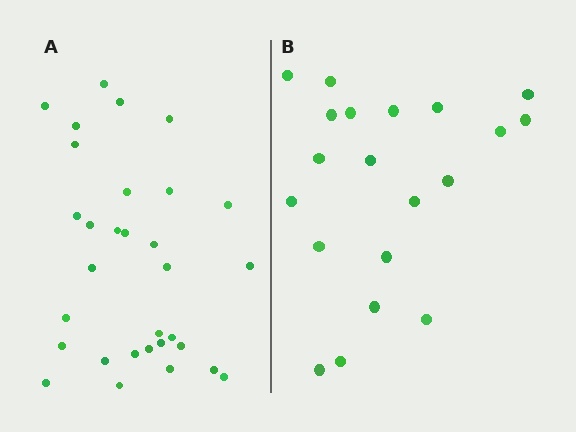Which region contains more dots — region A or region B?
Region A (the left region) has more dots.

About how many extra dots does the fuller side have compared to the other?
Region A has roughly 12 or so more dots than region B.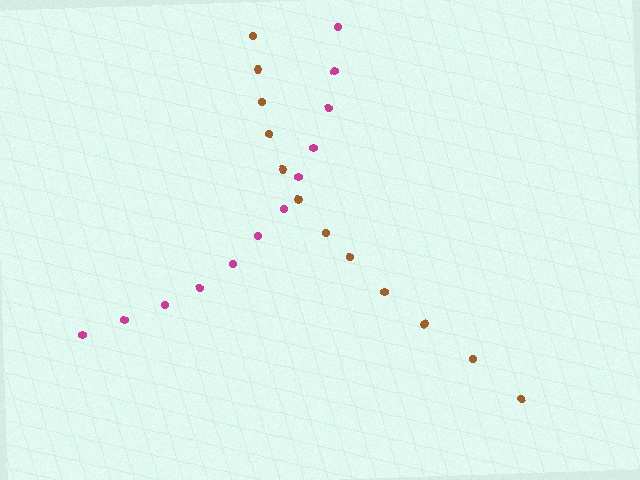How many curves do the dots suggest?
There are 2 distinct paths.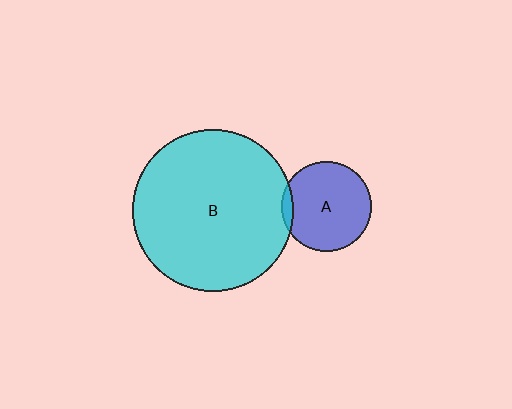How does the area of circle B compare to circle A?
Approximately 3.2 times.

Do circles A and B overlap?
Yes.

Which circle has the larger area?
Circle B (cyan).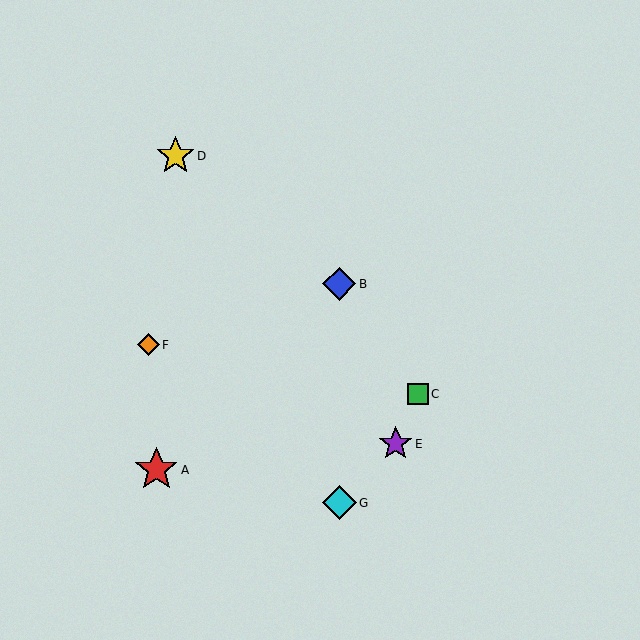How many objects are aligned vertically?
2 objects (B, G) are aligned vertically.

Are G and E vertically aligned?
No, G is at x≈339 and E is at x≈396.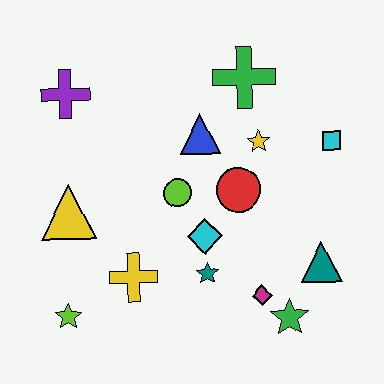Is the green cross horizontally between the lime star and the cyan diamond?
No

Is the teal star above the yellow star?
No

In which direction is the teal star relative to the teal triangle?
The teal star is to the left of the teal triangle.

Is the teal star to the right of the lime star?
Yes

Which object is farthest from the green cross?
The lime star is farthest from the green cross.